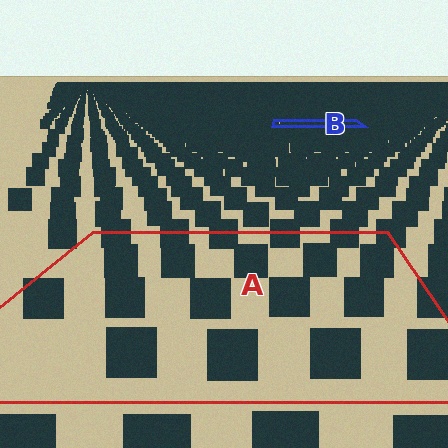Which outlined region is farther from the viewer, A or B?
Region B is farther from the viewer — the texture elements inside it appear smaller and more densely packed.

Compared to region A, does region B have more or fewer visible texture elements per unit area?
Region B has more texture elements per unit area — they are packed more densely because it is farther away.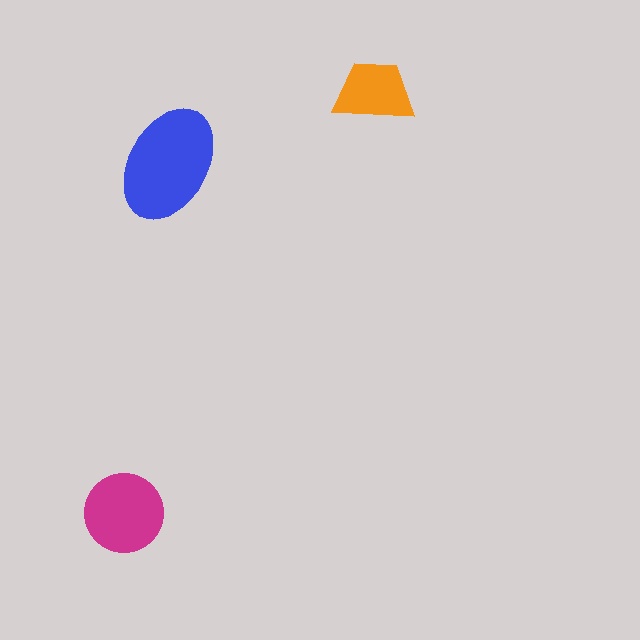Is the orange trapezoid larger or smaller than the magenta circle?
Smaller.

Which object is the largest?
The blue ellipse.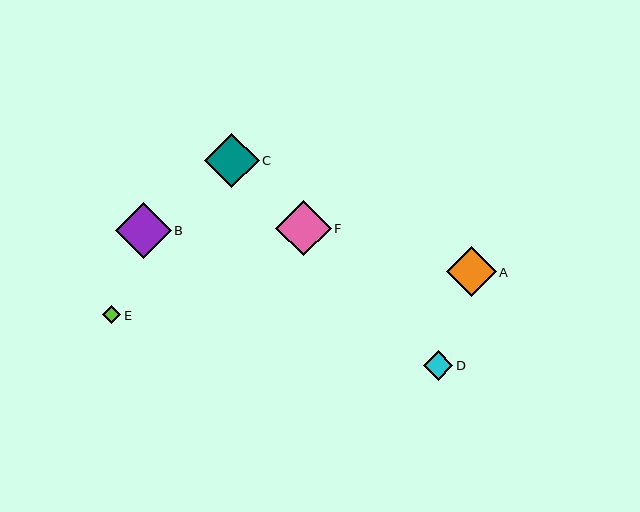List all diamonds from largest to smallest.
From largest to smallest: B, F, C, A, D, E.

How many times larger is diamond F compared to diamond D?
Diamond F is approximately 1.9 times the size of diamond D.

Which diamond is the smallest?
Diamond E is the smallest with a size of approximately 18 pixels.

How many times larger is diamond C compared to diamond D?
Diamond C is approximately 1.8 times the size of diamond D.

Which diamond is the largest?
Diamond B is the largest with a size of approximately 55 pixels.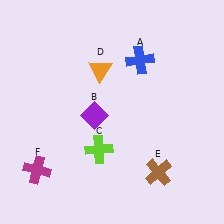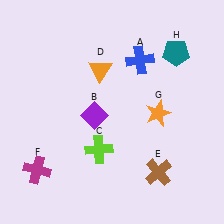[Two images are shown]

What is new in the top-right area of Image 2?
A teal pentagon (H) was added in the top-right area of Image 2.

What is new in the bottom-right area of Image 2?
An orange star (G) was added in the bottom-right area of Image 2.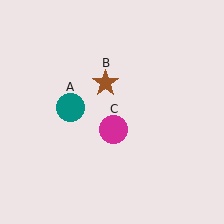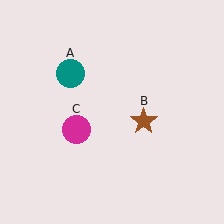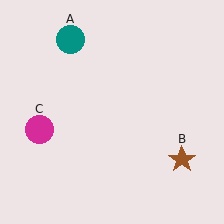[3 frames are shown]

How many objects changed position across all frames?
3 objects changed position: teal circle (object A), brown star (object B), magenta circle (object C).